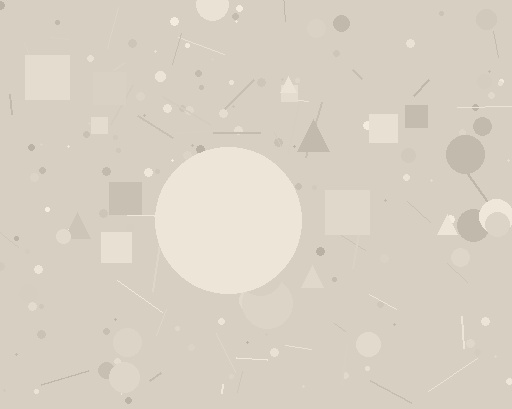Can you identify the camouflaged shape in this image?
The camouflaged shape is a circle.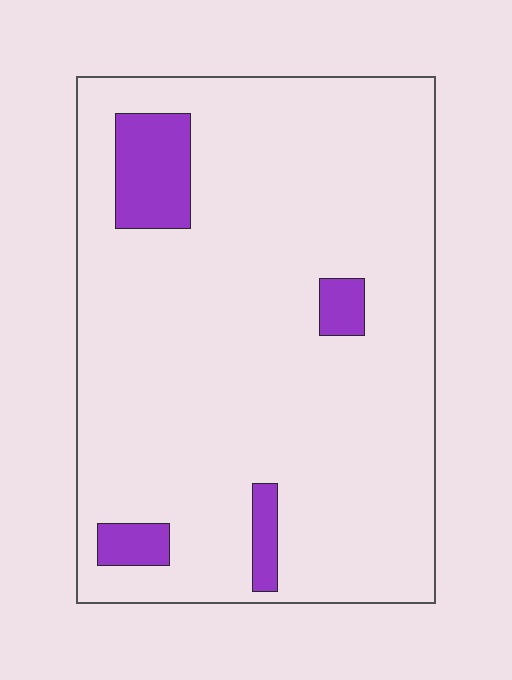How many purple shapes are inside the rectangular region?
4.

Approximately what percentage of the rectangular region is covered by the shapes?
Approximately 10%.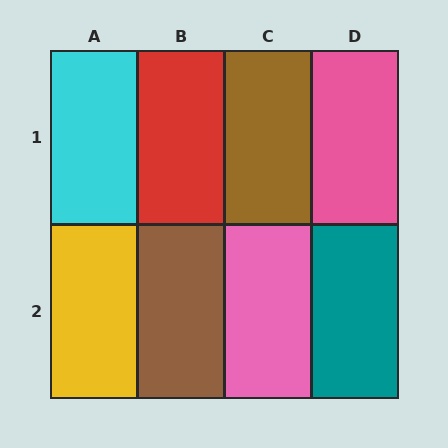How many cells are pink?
2 cells are pink.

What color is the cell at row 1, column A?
Cyan.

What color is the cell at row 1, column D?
Pink.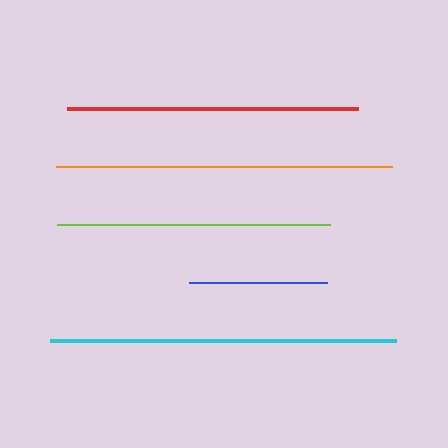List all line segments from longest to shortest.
From longest to shortest: cyan, orange, red, lime, blue.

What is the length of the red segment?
The red segment is approximately 291 pixels long.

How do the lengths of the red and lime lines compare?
The red and lime lines are approximately the same length.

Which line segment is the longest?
The cyan line is the longest at approximately 346 pixels.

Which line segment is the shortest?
The blue line is the shortest at approximately 137 pixels.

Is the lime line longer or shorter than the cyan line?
The cyan line is longer than the lime line.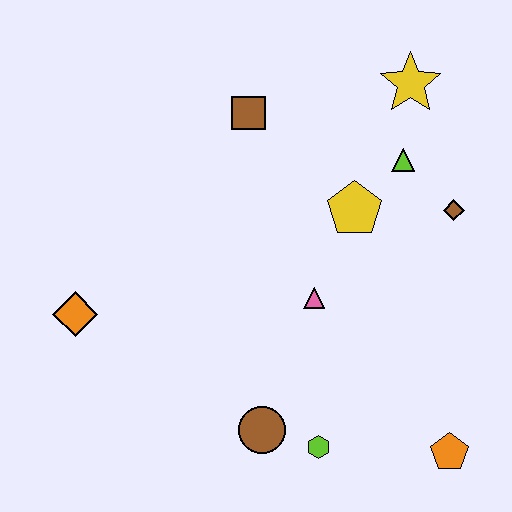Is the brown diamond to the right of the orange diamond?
Yes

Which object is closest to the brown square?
The yellow pentagon is closest to the brown square.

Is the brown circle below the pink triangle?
Yes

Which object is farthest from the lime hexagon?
The yellow star is farthest from the lime hexagon.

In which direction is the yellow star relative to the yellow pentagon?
The yellow star is above the yellow pentagon.